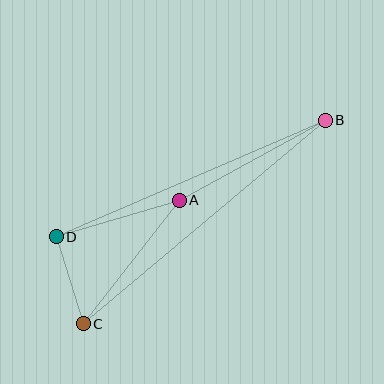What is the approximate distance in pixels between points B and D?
The distance between B and D is approximately 293 pixels.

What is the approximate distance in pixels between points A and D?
The distance between A and D is approximately 128 pixels.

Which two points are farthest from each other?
Points B and C are farthest from each other.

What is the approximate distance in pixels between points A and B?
The distance between A and B is approximately 166 pixels.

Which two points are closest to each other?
Points C and D are closest to each other.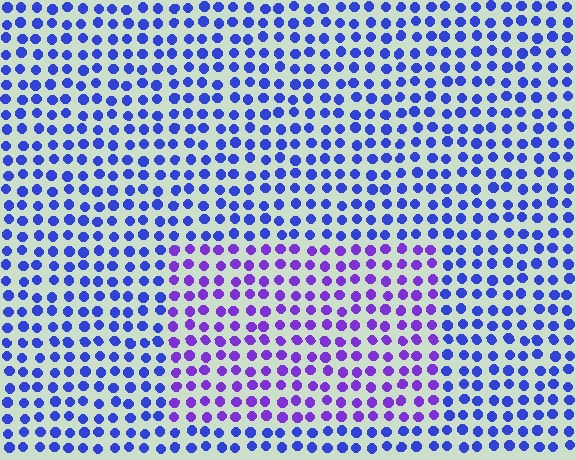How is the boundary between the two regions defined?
The boundary is defined purely by a slight shift in hue (about 35 degrees). Spacing, size, and orientation are identical on both sides.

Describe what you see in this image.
The image is filled with small blue elements in a uniform arrangement. A rectangle-shaped region is visible where the elements are tinted to a slightly different hue, forming a subtle color boundary.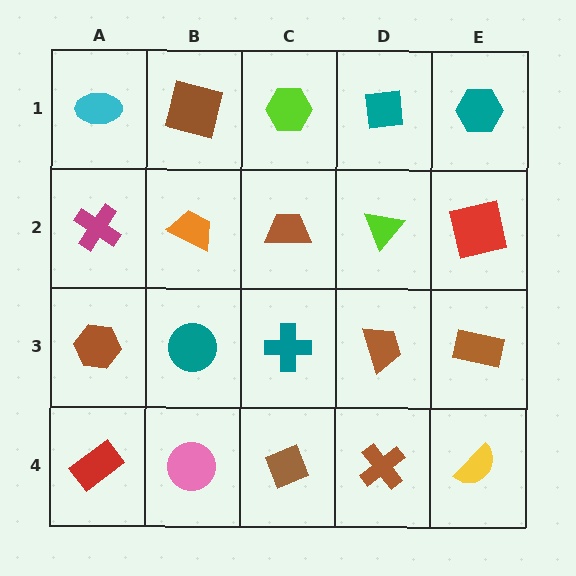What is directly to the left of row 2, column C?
An orange trapezoid.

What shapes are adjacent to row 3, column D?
A lime triangle (row 2, column D), a brown cross (row 4, column D), a teal cross (row 3, column C), a brown rectangle (row 3, column E).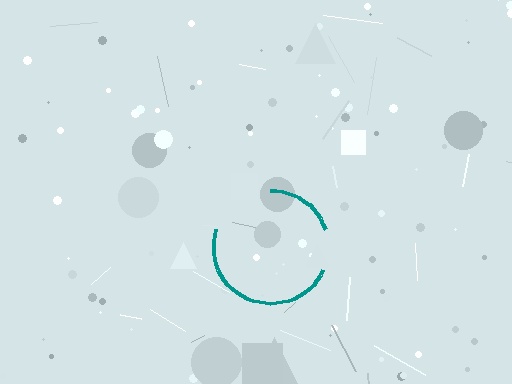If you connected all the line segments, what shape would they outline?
They would outline a circle.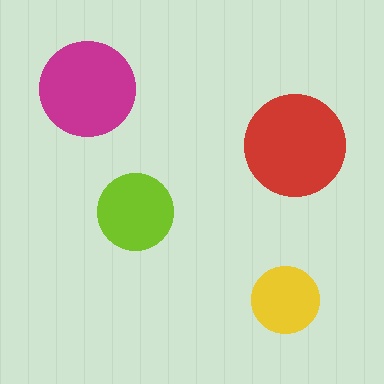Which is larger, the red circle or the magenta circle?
The red one.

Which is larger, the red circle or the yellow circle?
The red one.